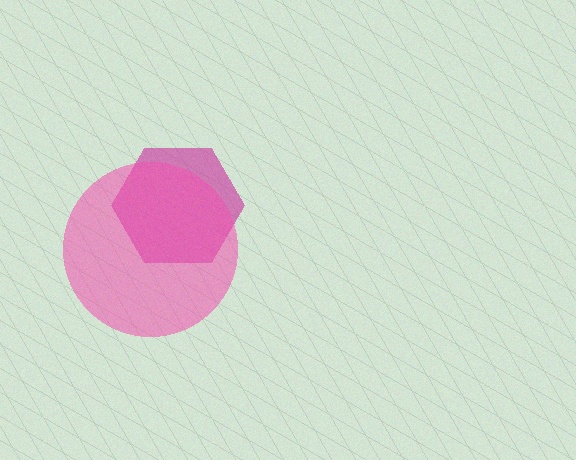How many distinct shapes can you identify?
There are 2 distinct shapes: a magenta hexagon, a pink circle.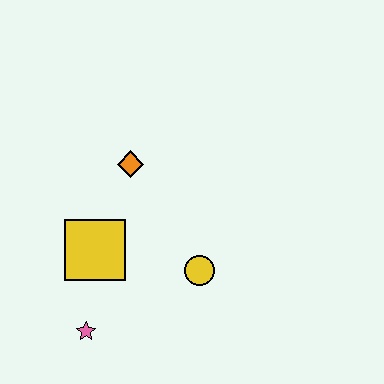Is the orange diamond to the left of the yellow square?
No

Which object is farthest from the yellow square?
The yellow circle is farthest from the yellow square.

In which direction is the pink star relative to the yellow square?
The pink star is below the yellow square.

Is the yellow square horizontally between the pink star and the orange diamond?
Yes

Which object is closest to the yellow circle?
The yellow square is closest to the yellow circle.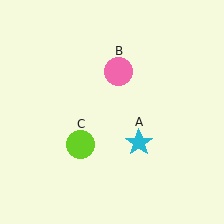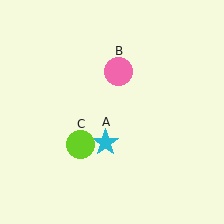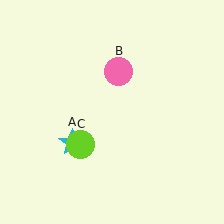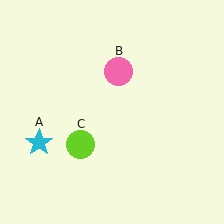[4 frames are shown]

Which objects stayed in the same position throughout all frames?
Pink circle (object B) and lime circle (object C) remained stationary.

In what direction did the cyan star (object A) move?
The cyan star (object A) moved left.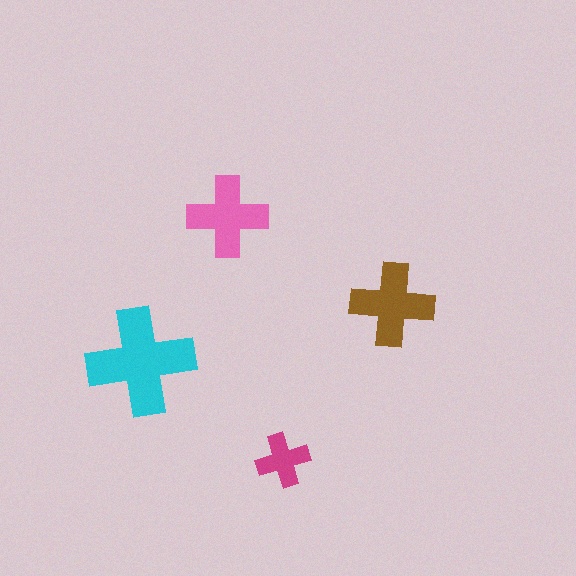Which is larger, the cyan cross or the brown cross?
The cyan one.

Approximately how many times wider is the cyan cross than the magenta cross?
About 2 times wider.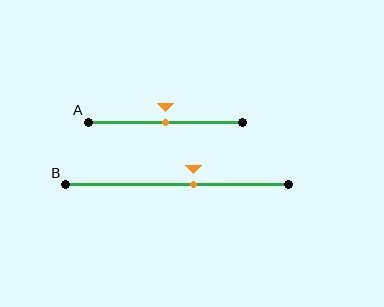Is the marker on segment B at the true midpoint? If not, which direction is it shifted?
No, the marker on segment B is shifted to the right by about 8% of the segment length.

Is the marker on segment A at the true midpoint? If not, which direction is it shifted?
Yes, the marker on segment A is at the true midpoint.